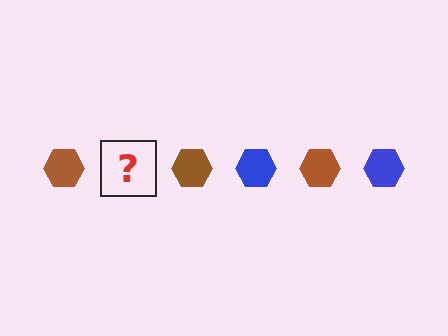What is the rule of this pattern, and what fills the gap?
The rule is that the pattern cycles through brown, blue hexagons. The gap should be filled with a blue hexagon.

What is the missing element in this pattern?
The missing element is a blue hexagon.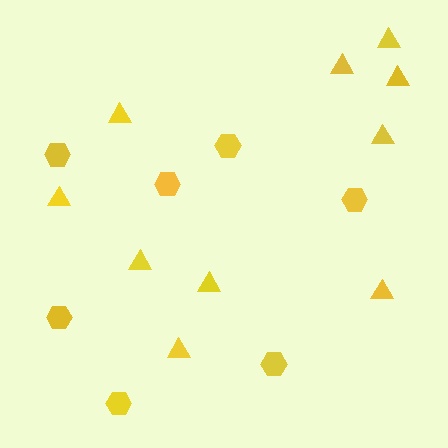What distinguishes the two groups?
There are 2 groups: one group of triangles (10) and one group of hexagons (7).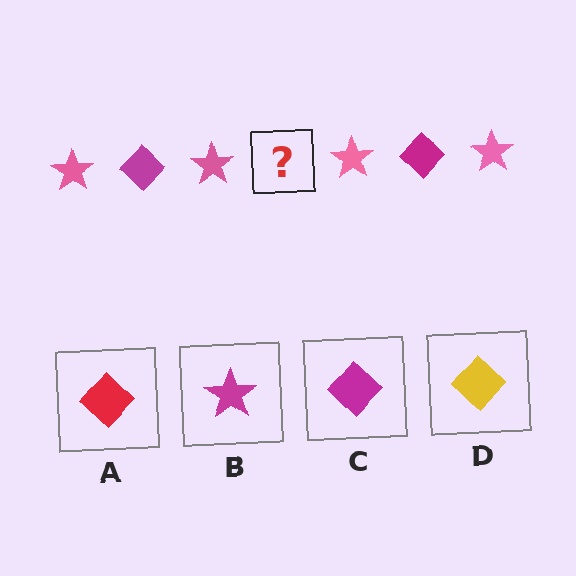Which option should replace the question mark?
Option C.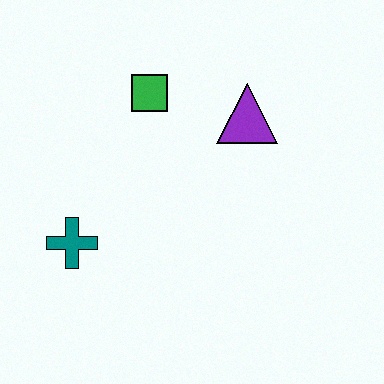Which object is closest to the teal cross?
The green square is closest to the teal cross.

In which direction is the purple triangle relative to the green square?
The purple triangle is to the right of the green square.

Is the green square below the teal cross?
No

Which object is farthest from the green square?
The teal cross is farthest from the green square.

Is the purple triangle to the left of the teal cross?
No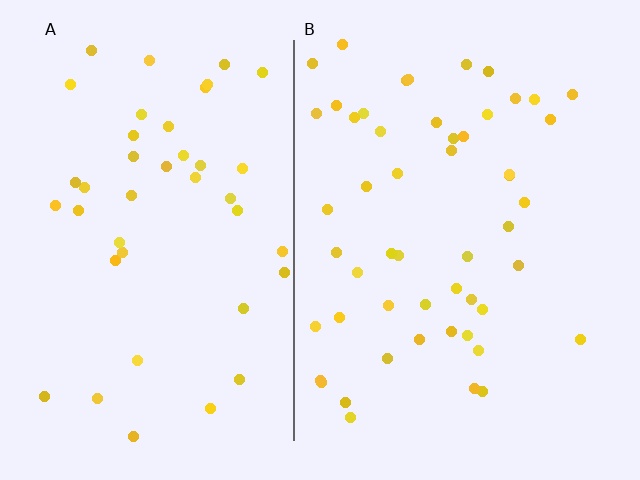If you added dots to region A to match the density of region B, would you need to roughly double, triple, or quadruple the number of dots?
Approximately double.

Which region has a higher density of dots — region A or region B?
B (the right).